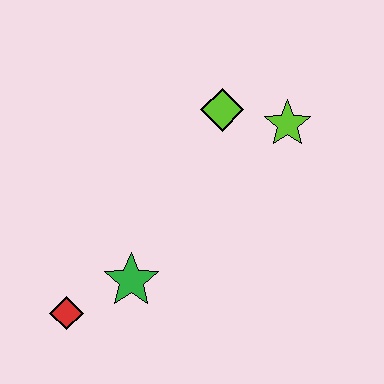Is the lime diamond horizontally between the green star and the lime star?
Yes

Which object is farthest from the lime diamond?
The red diamond is farthest from the lime diamond.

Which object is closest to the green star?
The red diamond is closest to the green star.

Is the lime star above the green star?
Yes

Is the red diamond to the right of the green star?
No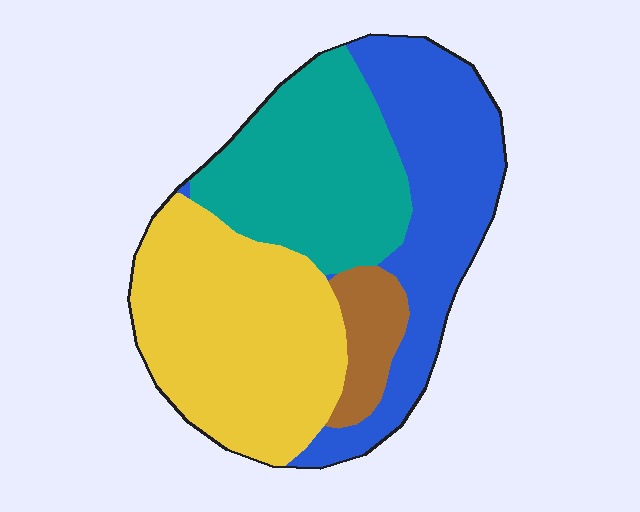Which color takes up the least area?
Brown, at roughly 5%.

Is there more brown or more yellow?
Yellow.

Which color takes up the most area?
Yellow, at roughly 35%.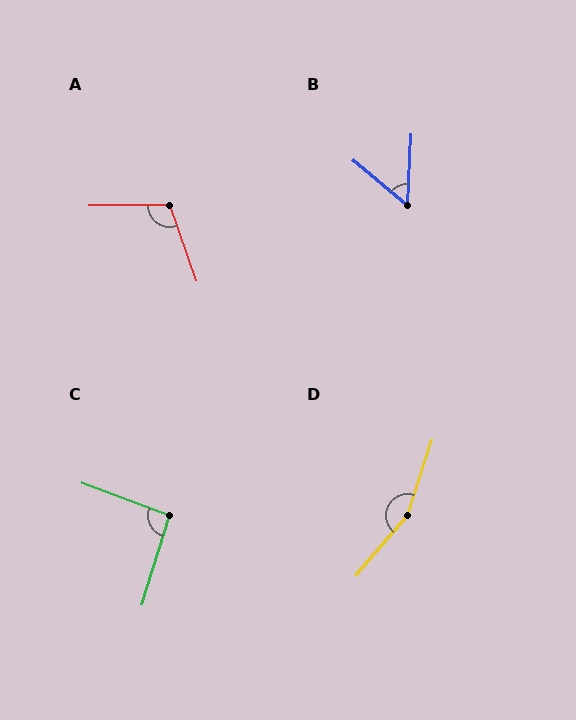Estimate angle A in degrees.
Approximately 109 degrees.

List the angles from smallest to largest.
B (53°), C (93°), A (109°), D (158°).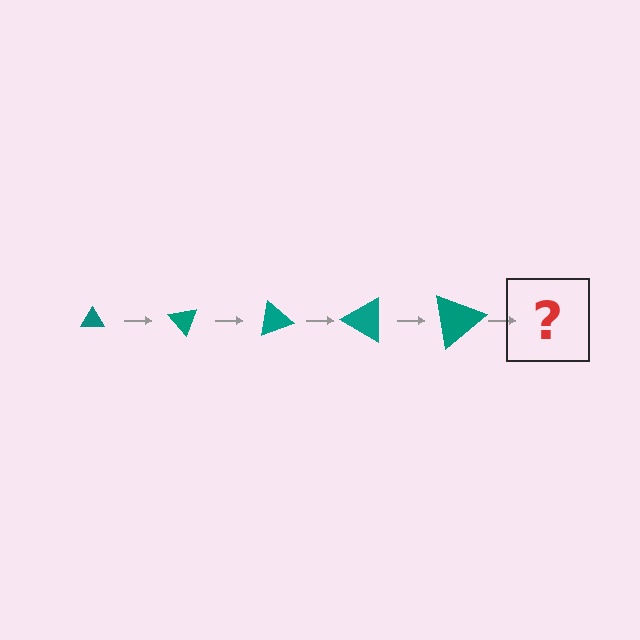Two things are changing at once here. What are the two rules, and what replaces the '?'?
The two rules are that the triangle grows larger each step and it rotates 50 degrees each step. The '?' should be a triangle, larger than the previous one and rotated 250 degrees from the start.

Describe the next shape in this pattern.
It should be a triangle, larger than the previous one and rotated 250 degrees from the start.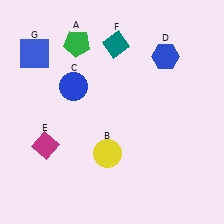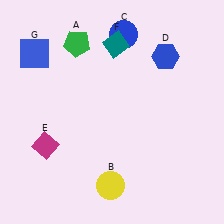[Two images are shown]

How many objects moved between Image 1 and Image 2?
2 objects moved between the two images.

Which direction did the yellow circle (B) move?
The yellow circle (B) moved down.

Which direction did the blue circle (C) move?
The blue circle (C) moved up.